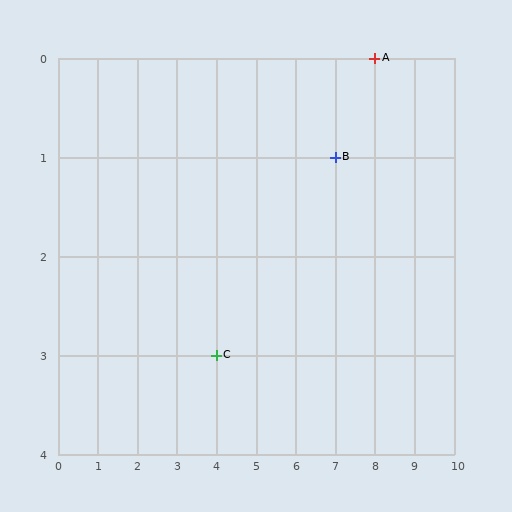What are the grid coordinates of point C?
Point C is at grid coordinates (4, 3).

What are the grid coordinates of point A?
Point A is at grid coordinates (8, 0).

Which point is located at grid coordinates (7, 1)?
Point B is at (7, 1).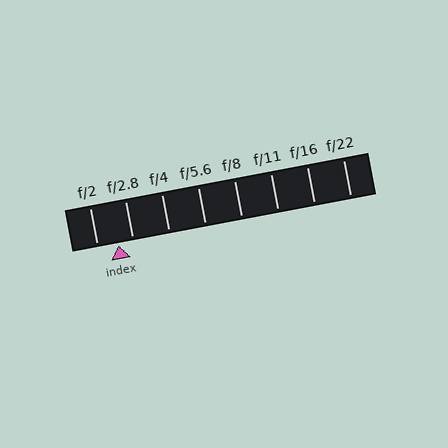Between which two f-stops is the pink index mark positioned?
The index mark is between f/2 and f/2.8.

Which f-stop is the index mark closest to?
The index mark is closest to f/2.8.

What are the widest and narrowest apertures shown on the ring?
The widest aperture shown is f/2 and the narrowest is f/22.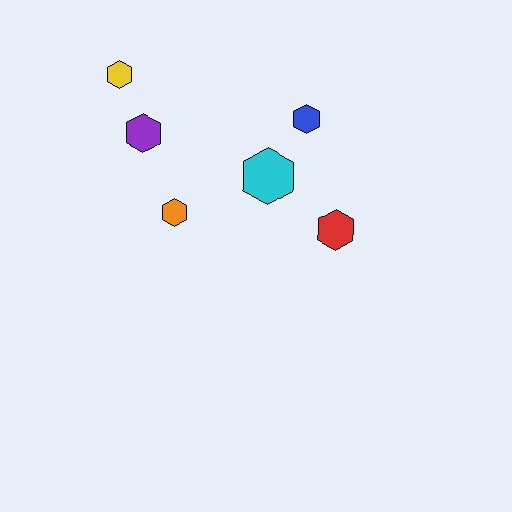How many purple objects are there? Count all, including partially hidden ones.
There is 1 purple object.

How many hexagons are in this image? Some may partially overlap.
There are 6 hexagons.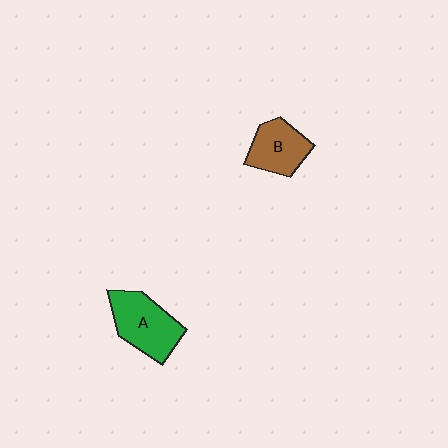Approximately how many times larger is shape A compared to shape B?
Approximately 1.3 times.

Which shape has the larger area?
Shape A (green).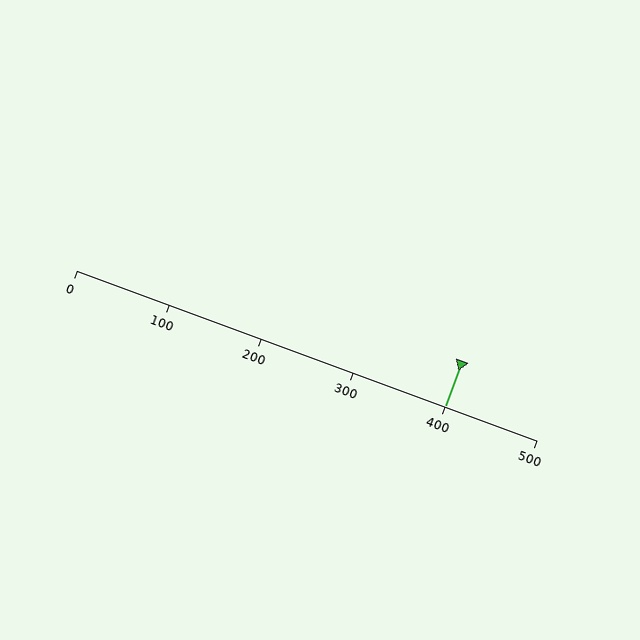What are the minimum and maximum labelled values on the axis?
The axis runs from 0 to 500.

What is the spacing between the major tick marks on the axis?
The major ticks are spaced 100 apart.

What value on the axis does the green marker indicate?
The marker indicates approximately 400.